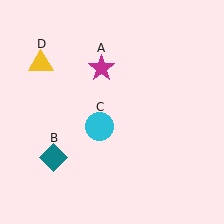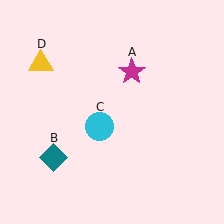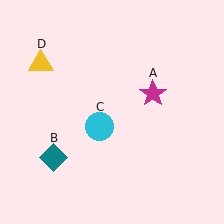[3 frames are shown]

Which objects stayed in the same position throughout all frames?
Teal diamond (object B) and cyan circle (object C) and yellow triangle (object D) remained stationary.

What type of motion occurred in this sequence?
The magenta star (object A) rotated clockwise around the center of the scene.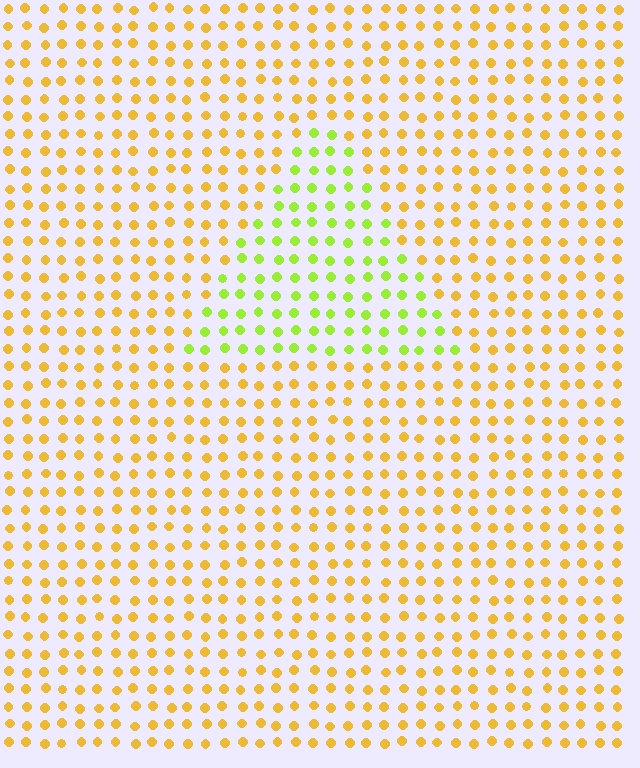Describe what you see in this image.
The image is filled with small yellow elements in a uniform arrangement. A triangle-shaped region is visible where the elements are tinted to a slightly different hue, forming a subtle color boundary.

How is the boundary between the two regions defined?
The boundary is defined purely by a slight shift in hue (about 44 degrees). Spacing, size, and orientation are identical on both sides.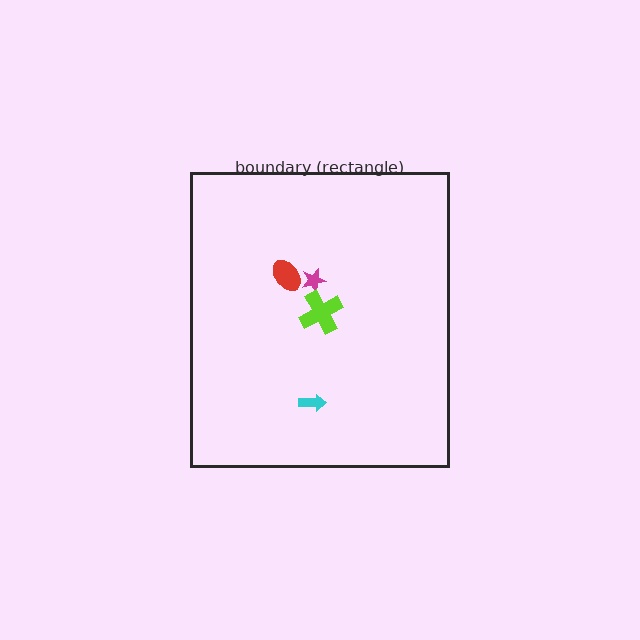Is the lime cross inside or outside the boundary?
Inside.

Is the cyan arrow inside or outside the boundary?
Inside.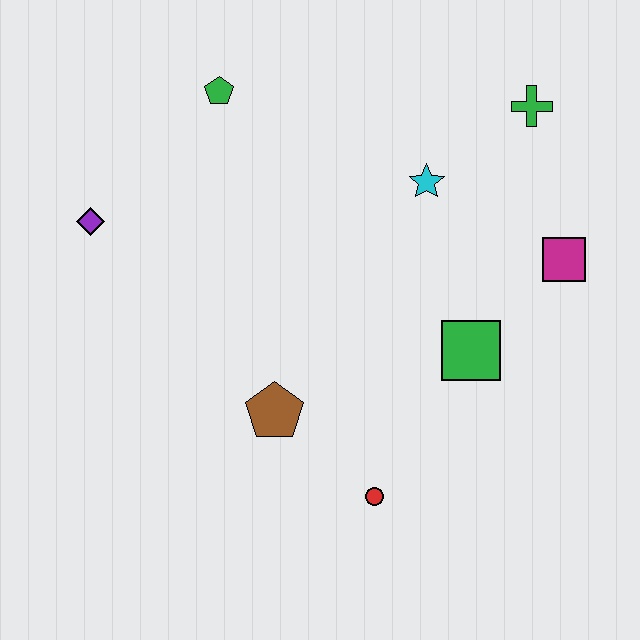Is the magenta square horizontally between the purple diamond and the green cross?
No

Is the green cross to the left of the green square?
No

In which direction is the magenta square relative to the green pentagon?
The magenta square is to the right of the green pentagon.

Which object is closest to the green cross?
The cyan star is closest to the green cross.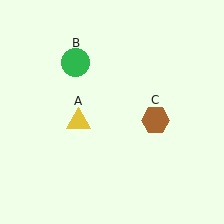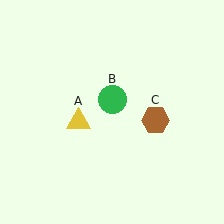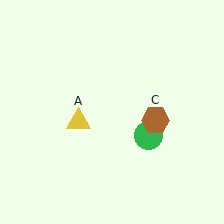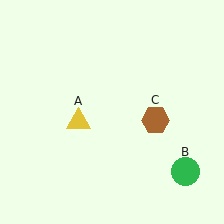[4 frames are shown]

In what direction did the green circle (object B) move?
The green circle (object B) moved down and to the right.